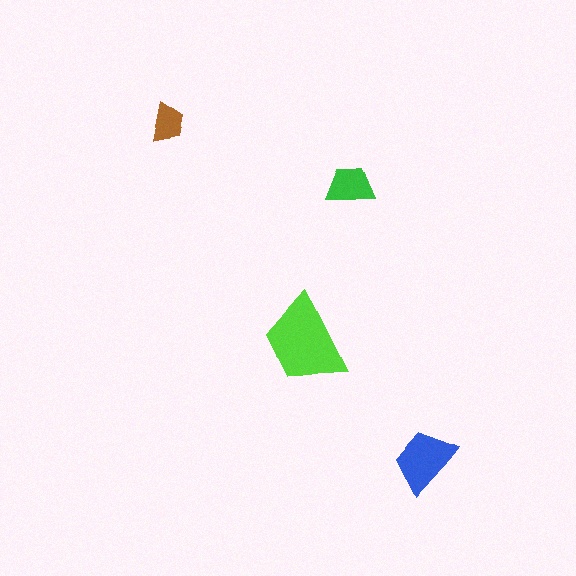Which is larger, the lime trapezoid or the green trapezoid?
The lime one.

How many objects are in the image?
There are 4 objects in the image.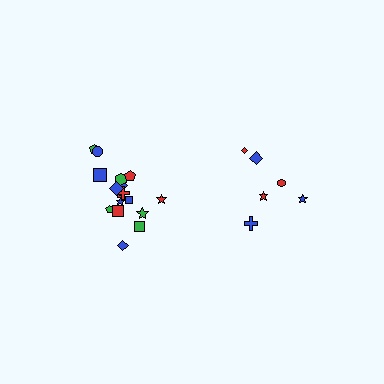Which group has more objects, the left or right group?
The left group.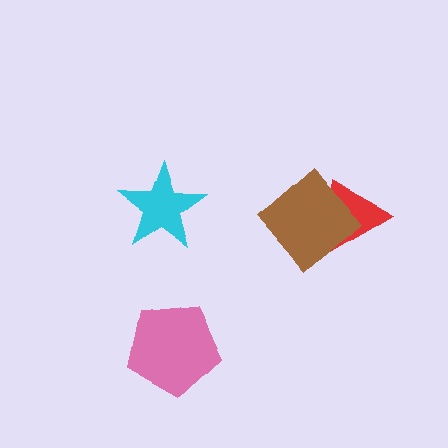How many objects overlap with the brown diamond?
1 object overlaps with the brown diamond.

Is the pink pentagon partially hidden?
No, no other shape covers it.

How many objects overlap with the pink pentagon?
0 objects overlap with the pink pentagon.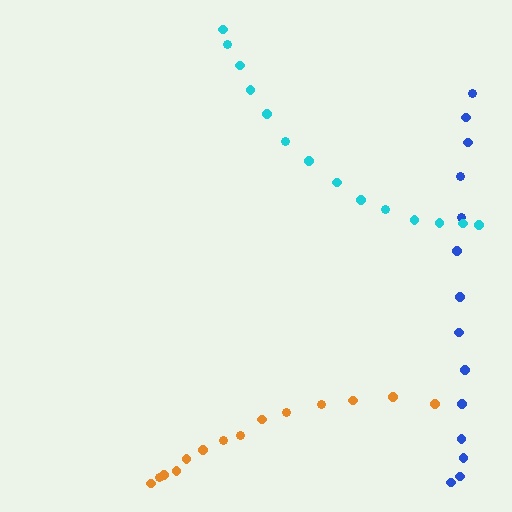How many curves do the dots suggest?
There are 3 distinct paths.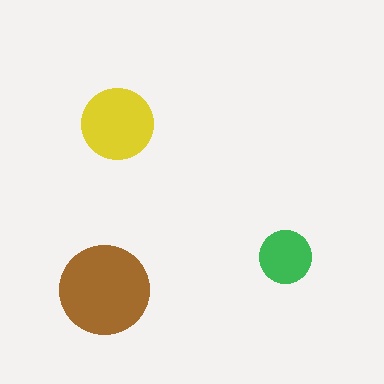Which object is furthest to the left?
The brown circle is leftmost.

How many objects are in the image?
There are 3 objects in the image.